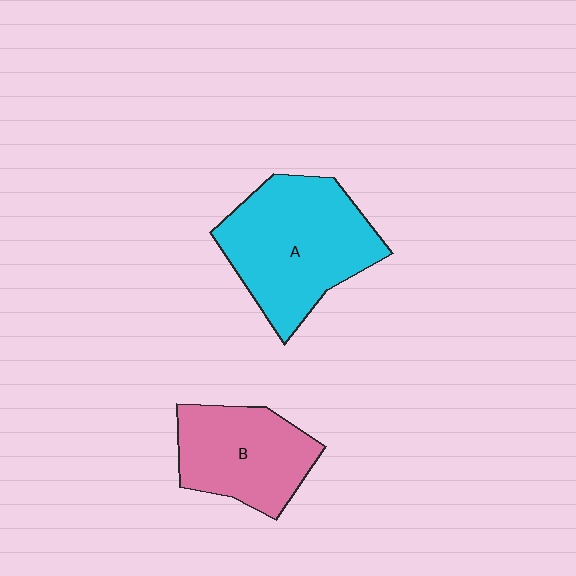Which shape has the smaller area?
Shape B (pink).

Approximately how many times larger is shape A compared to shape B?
Approximately 1.4 times.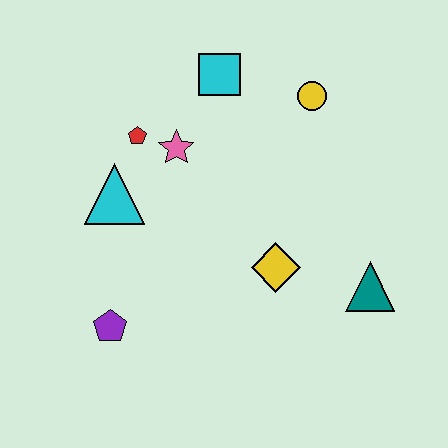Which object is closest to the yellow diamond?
The teal triangle is closest to the yellow diamond.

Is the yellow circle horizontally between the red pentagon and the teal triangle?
Yes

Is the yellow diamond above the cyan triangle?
No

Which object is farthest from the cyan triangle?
The teal triangle is farthest from the cyan triangle.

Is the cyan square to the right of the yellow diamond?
No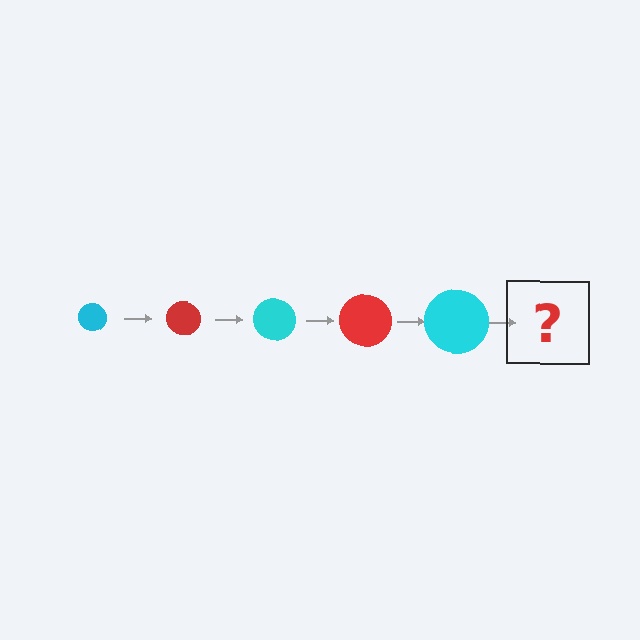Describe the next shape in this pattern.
It should be a red circle, larger than the previous one.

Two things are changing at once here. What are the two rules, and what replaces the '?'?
The two rules are that the circle grows larger each step and the color cycles through cyan and red. The '?' should be a red circle, larger than the previous one.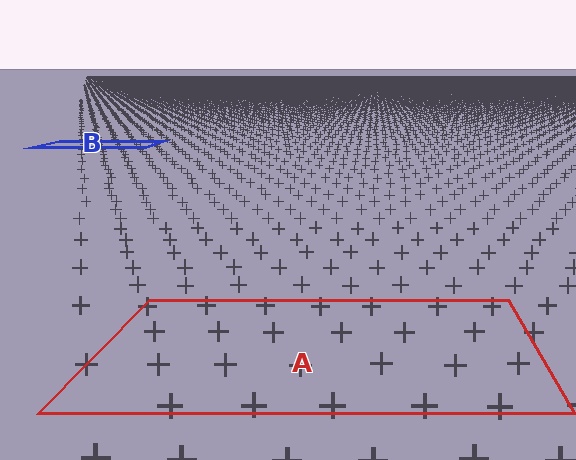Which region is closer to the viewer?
Region A is closer. The texture elements there are larger and more spread out.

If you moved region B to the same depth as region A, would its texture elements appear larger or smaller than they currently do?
They would appear larger. At a closer depth, the same texture elements are projected at a bigger on-screen size.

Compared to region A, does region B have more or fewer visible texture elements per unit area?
Region B has more texture elements per unit area — they are packed more densely because it is farther away.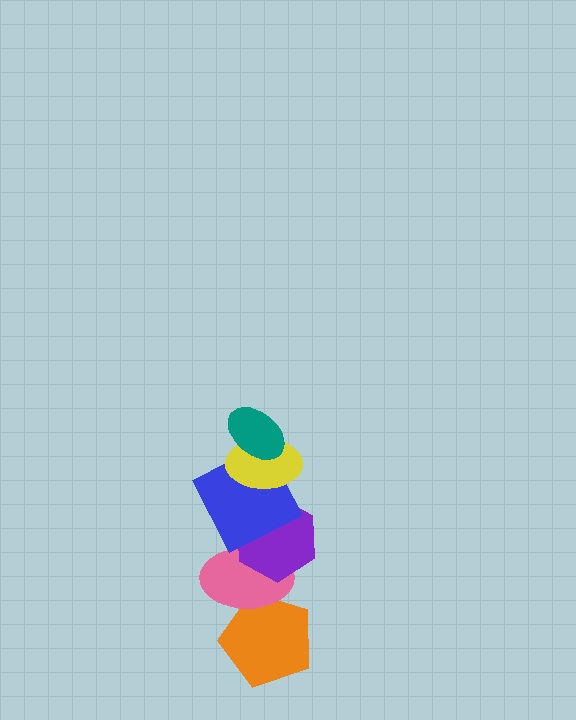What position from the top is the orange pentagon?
The orange pentagon is 6th from the top.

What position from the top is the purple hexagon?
The purple hexagon is 4th from the top.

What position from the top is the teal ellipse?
The teal ellipse is 1st from the top.